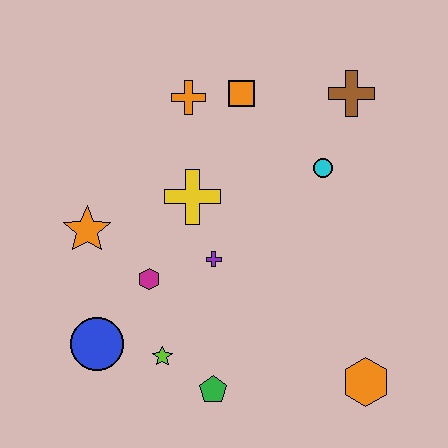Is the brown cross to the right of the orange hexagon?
No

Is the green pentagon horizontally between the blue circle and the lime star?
No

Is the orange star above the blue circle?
Yes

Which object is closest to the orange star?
The magenta hexagon is closest to the orange star.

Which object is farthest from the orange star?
The orange hexagon is farthest from the orange star.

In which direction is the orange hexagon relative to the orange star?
The orange hexagon is to the right of the orange star.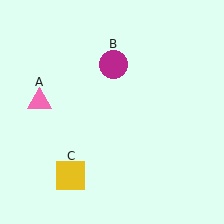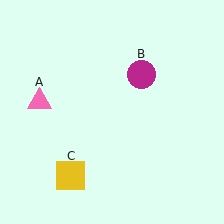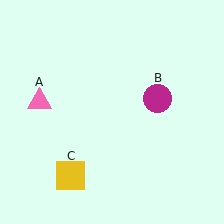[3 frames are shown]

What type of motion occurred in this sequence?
The magenta circle (object B) rotated clockwise around the center of the scene.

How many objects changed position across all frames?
1 object changed position: magenta circle (object B).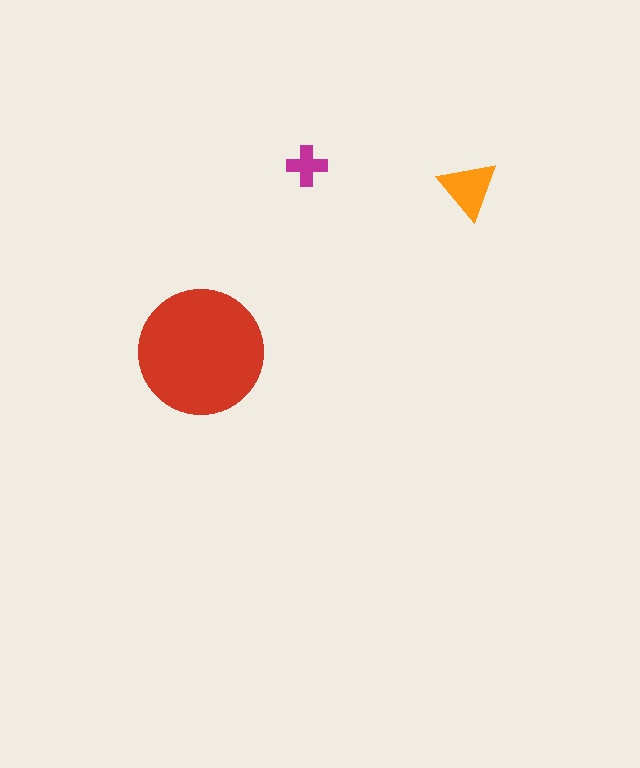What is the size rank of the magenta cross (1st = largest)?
3rd.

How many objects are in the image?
There are 3 objects in the image.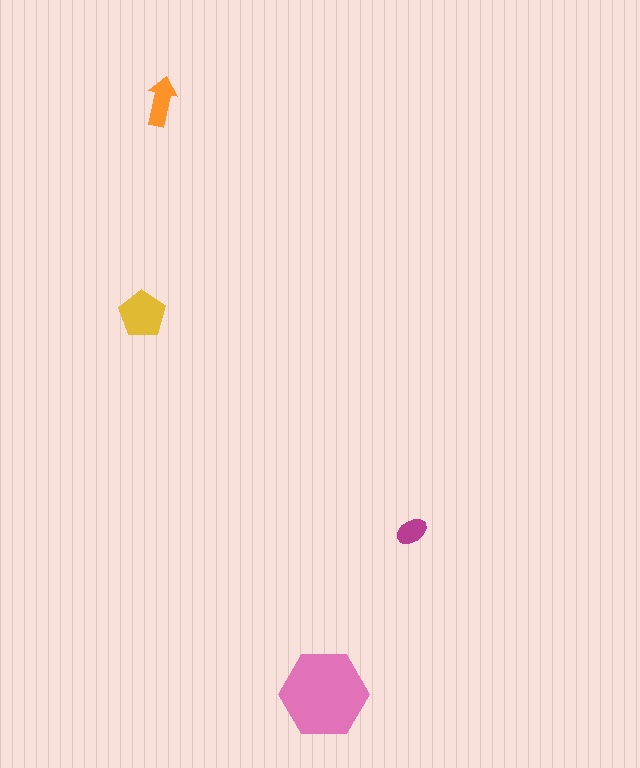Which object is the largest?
The pink hexagon.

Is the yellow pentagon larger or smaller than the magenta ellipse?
Larger.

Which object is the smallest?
The magenta ellipse.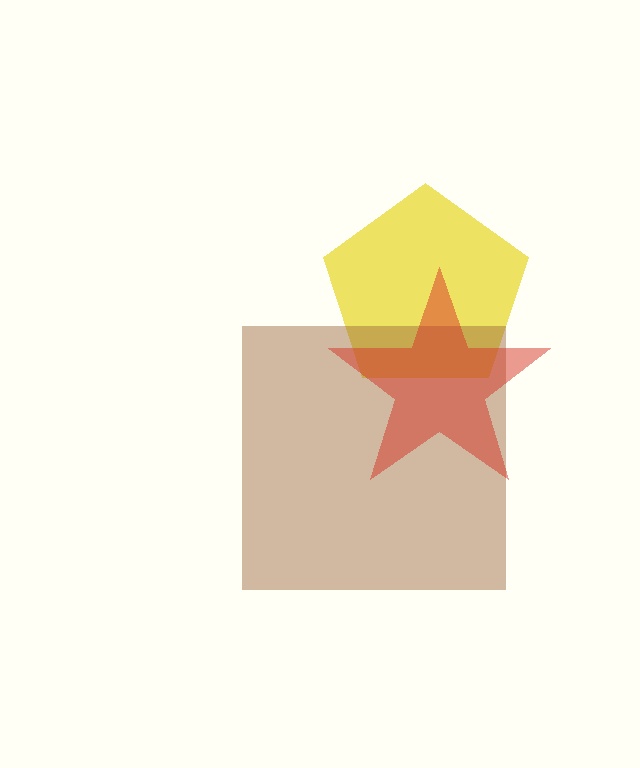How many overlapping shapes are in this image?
There are 3 overlapping shapes in the image.